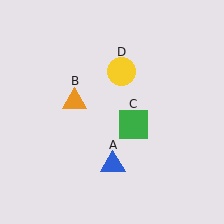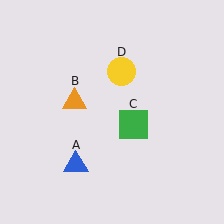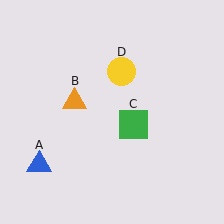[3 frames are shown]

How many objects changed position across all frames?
1 object changed position: blue triangle (object A).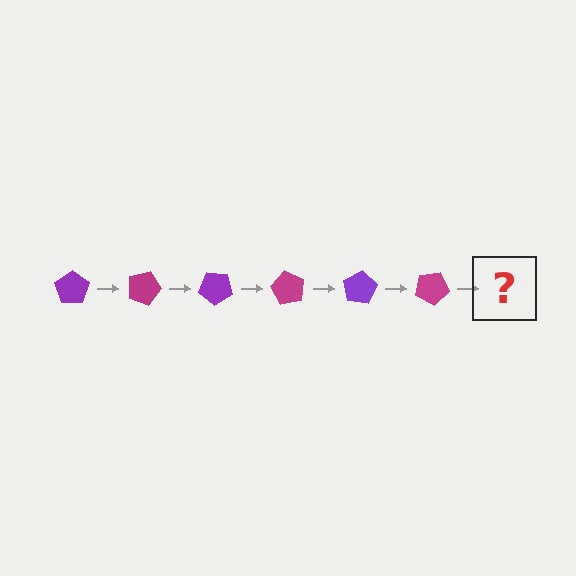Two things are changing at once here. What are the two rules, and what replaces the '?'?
The two rules are that it rotates 20 degrees each step and the color cycles through purple and magenta. The '?' should be a purple pentagon, rotated 120 degrees from the start.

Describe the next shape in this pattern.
It should be a purple pentagon, rotated 120 degrees from the start.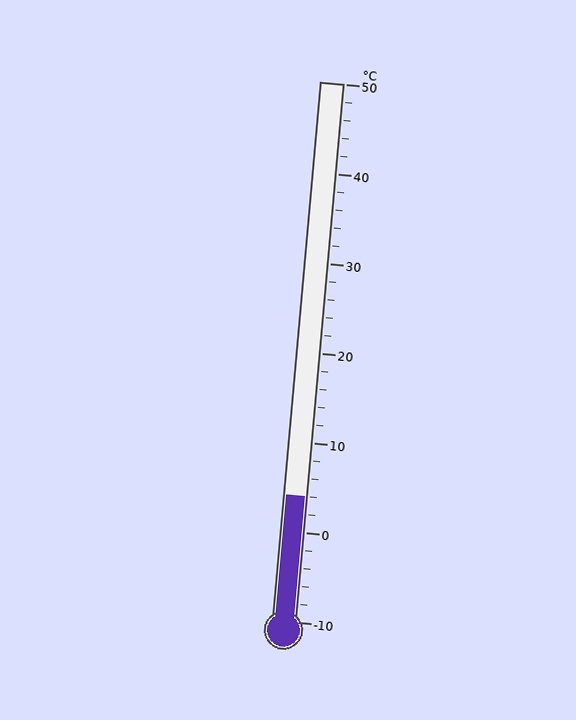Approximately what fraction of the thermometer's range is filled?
The thermometer is filled to approximately 25% of its range.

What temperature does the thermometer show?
The thermometer shows approximately 4°C.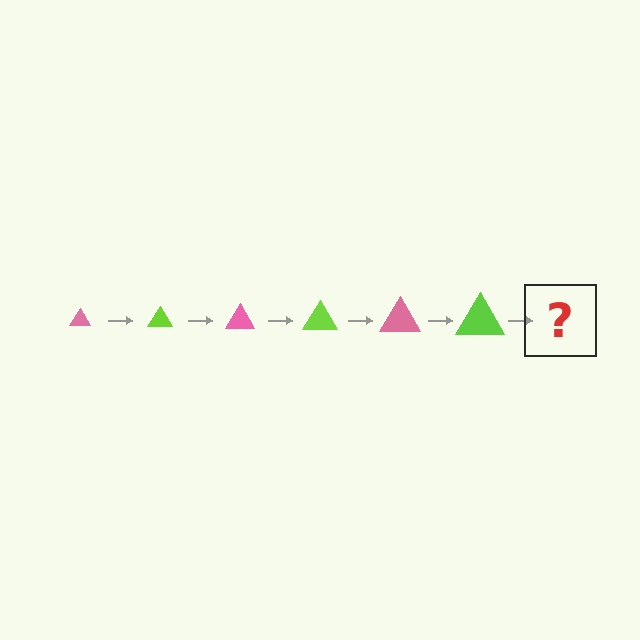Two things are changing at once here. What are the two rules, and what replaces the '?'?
The two rules are that the triangle grows larger each step and the color cycles through pink and lime. The '?' should be a pink triangle, larger than the previous one.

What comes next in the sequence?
The next element should be a pink triangle, larger than the previous one.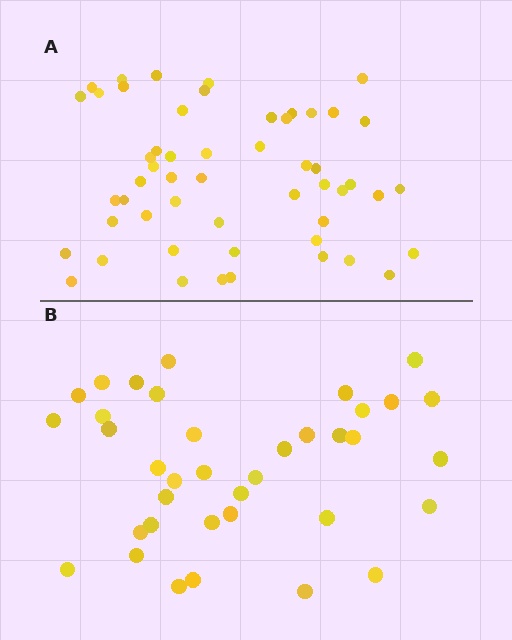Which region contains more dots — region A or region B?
Region A (the top region) has more dots.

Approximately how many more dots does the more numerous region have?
Region A has approximately 15 more dots than region B.